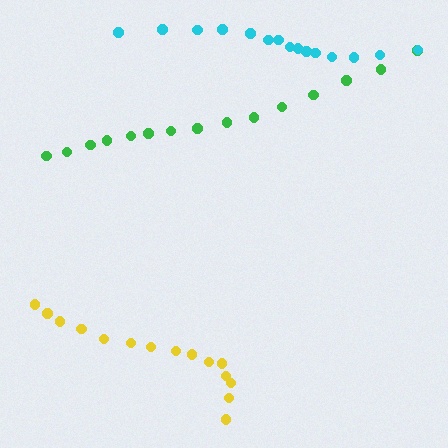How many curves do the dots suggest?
There are 3 distinct paths.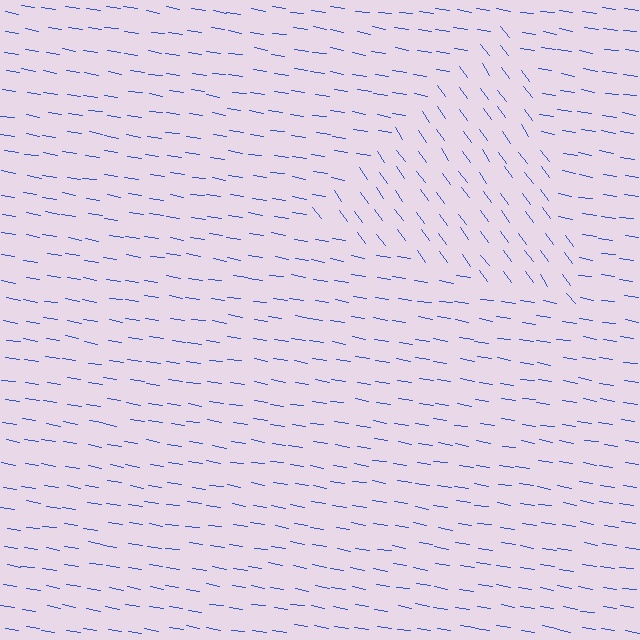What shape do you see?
I see a triangle.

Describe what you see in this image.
The image is filled with small blue line segments. A triangle region in the image has lines oriented differently from the surrounding lines, creating a visible texture boundary.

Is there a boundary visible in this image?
Yes, there is a texture boundary formed by a change in line orientation.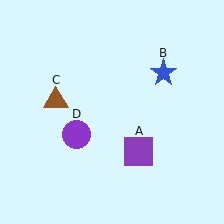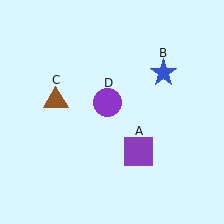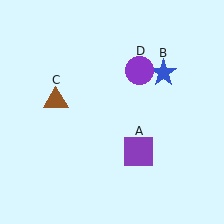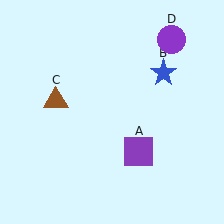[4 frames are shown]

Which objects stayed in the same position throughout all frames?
Purple square (object A) and blue star (object B) and brown triangle (object C) remained stationary.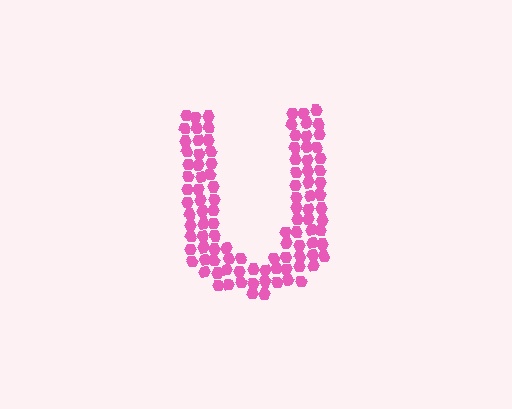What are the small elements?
The small elements are hexagons.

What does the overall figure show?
The overall figure shows the letter U.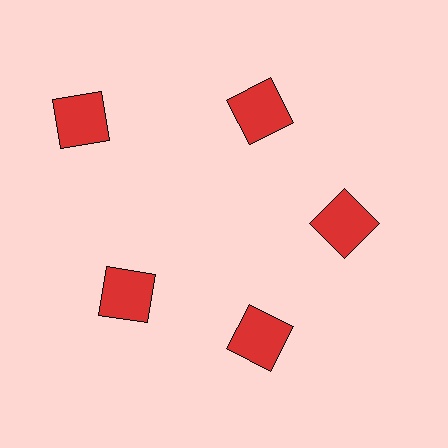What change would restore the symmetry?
The symmetry would be restored by moving it inward, back onto the ring so that all 5 squares sit at equal angles and equal distance from the center.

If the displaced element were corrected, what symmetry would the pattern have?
It would have 5-fold rotational symmetry — the pattern would map onto itself every 72 degrees.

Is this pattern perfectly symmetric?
No. The 5 red squares are arranged in a ring, but one element near the 10 o'clock position is pushed outward from the center, breaking the 5-fold rotational symmetry.